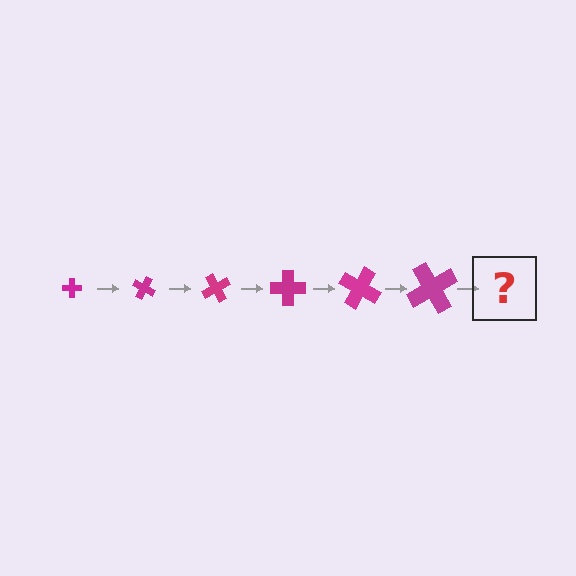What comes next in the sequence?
The next element should be a cross, larger than the previous one and rotated 180 degrees from the start.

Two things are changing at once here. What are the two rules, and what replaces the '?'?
The two rules are that the cross grows larger each step and it rotates 30 degrees each step. The '?' should be a cross, larger than the previous one and rotated 180 degrees from the start.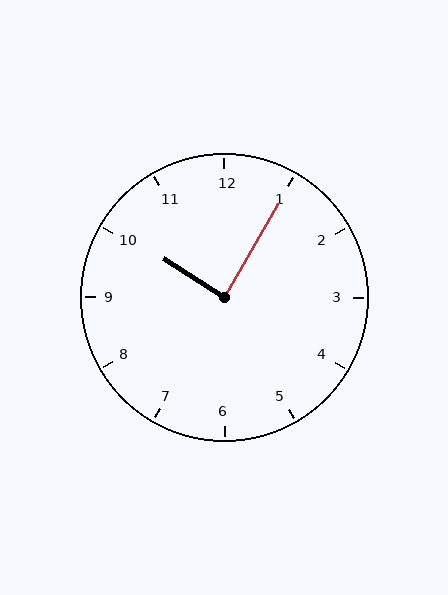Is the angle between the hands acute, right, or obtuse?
It is right.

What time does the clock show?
10:05.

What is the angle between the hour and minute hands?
Approximately 88 degrees.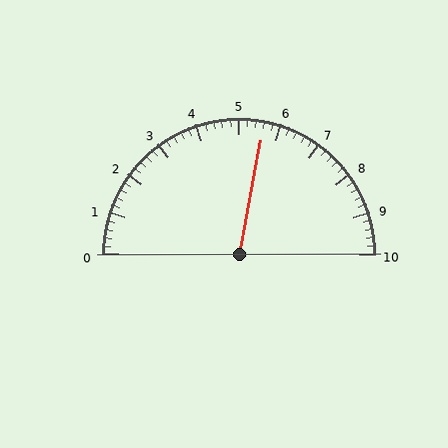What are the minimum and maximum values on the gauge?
The gauge ranges from 0 to 10.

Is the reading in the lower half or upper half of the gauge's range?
The reading is in the upper half of the range (0 to 10).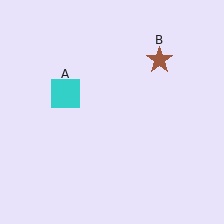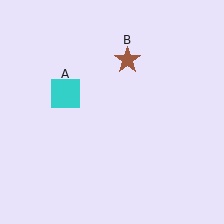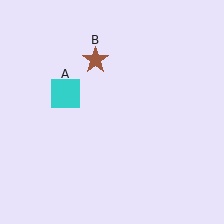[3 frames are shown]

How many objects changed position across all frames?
1 object changed position: brown star (object B).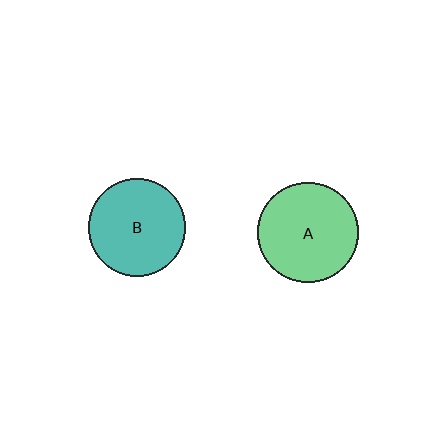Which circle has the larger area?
Circle A (green).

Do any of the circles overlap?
No, none of the circles overlap.